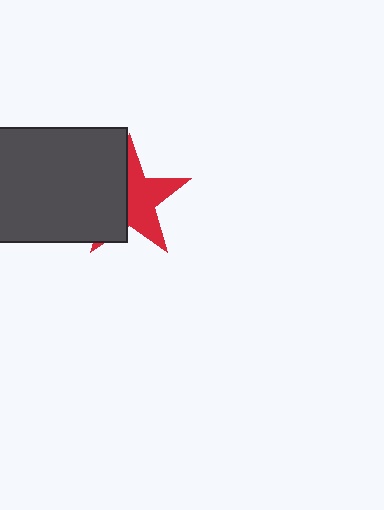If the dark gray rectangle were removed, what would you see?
You would see the complete red star.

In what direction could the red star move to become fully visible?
The red star could move right. That would shift it out from behind the dark gray rectangle entirely.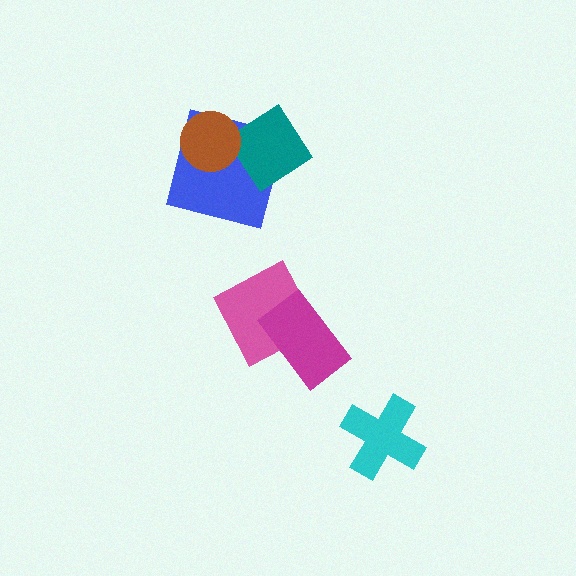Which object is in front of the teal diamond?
The brown circle is in front of the teal diamond.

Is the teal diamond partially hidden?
Yes, it is partially covered by another shape.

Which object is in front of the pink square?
The magenta rectangle is in front of the pink square.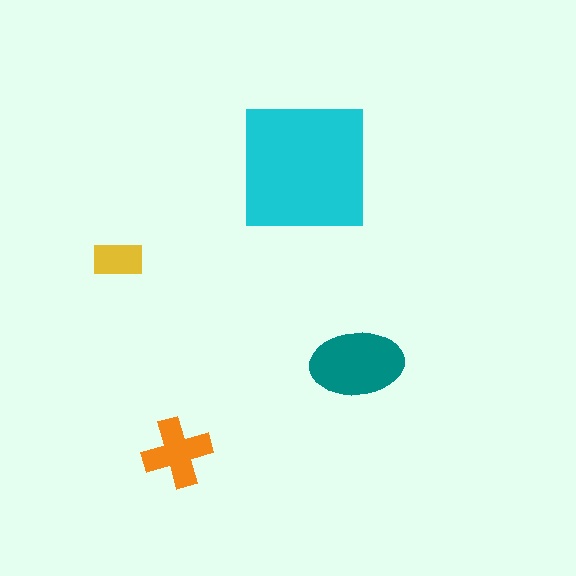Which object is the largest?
The cyan square.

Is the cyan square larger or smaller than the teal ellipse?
Larger.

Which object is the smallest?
The yellow rectangle.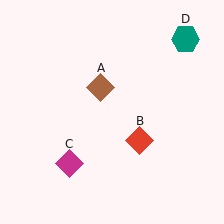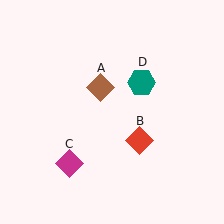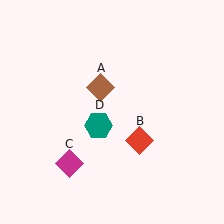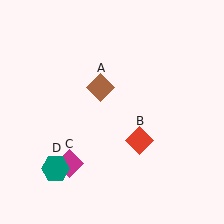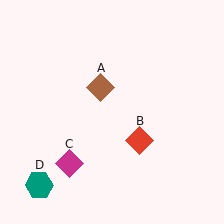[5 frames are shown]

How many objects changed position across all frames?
1 object changed position: teal hexagon (object D).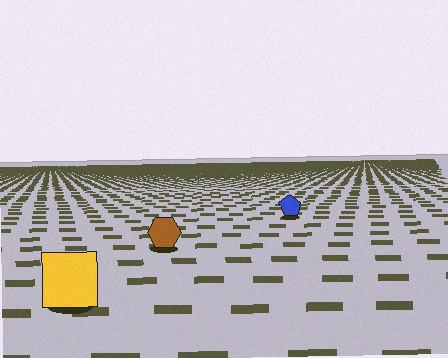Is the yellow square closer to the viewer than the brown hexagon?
Yes. The yellow square is closer — you can tell from the texture gradient: the ground texture is coarser near it.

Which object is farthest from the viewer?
The blue pentagon is farthest from the viewer. It appears smaller and the ground texture around it is denser.